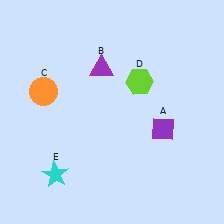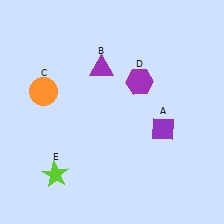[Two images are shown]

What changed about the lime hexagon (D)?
In Image 1, D is lime. In Image 2, it changed to purple.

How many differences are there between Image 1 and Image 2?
There are 2 differences between the two images.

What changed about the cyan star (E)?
In Image 1, E is cyan. In Image 2, it changed to lime.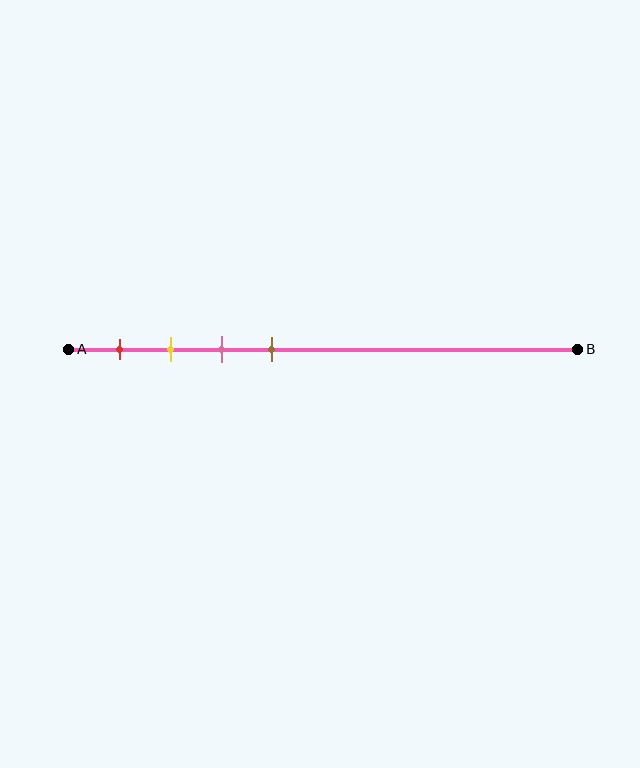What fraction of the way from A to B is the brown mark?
The brown mark is approximately 40% (0.4) of the way from A to B.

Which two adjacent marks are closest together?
The yellow and pink marks are the closest adjacent pair.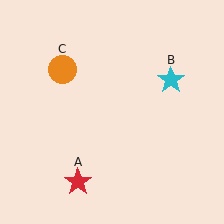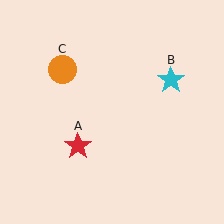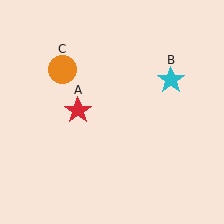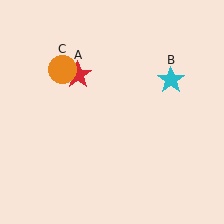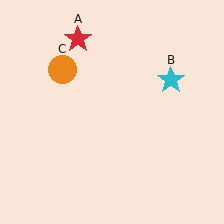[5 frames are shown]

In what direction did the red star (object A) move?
The red star (object A) moved up.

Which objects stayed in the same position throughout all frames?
Cyan star (object B) and orange circle (object C) remained stationary.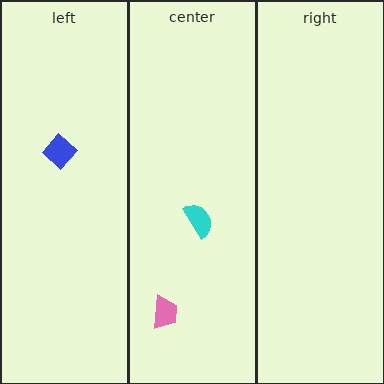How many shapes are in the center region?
2.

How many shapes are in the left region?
1.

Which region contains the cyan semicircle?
The center region.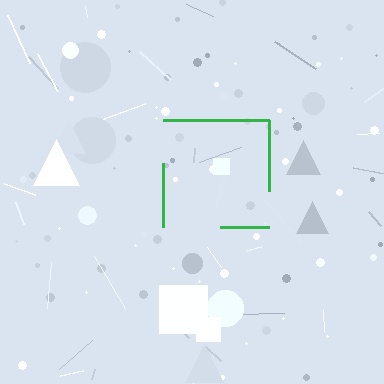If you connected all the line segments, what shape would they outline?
They would outline a square.